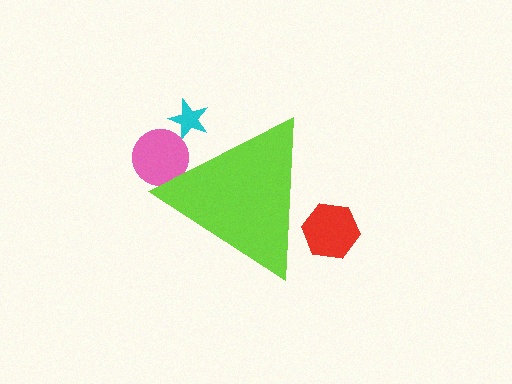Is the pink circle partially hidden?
Yes, the pink circle is partially hidden behind the lime triangle.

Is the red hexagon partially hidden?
Yes, the red hexagon is partially hidden behind the lime triangle.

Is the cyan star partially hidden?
Yes, the cyan star is partially hidden behind the lime triangle.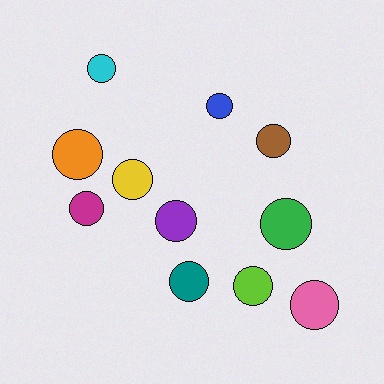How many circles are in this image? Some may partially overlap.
There are 11 circles.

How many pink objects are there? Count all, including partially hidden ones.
There is 1 pink object.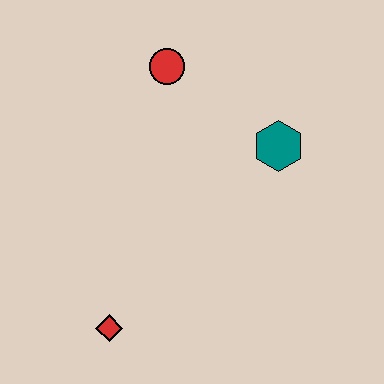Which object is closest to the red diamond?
The teal hexagon is closest to the red diamond.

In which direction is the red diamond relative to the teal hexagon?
The red diamond is below the teal hexagon.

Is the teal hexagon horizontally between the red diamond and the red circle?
No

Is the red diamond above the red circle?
No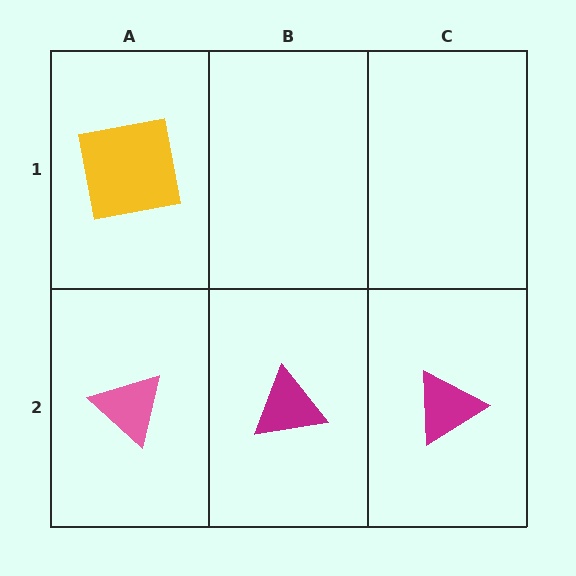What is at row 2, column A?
A pink triangle.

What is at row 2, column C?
A magenta triangle.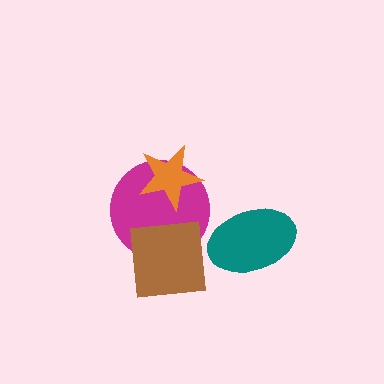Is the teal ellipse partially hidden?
No, no other shape covers it.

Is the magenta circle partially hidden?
Yes, it is partially covered by another shape.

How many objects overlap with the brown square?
1 object overlaps with the brown square.